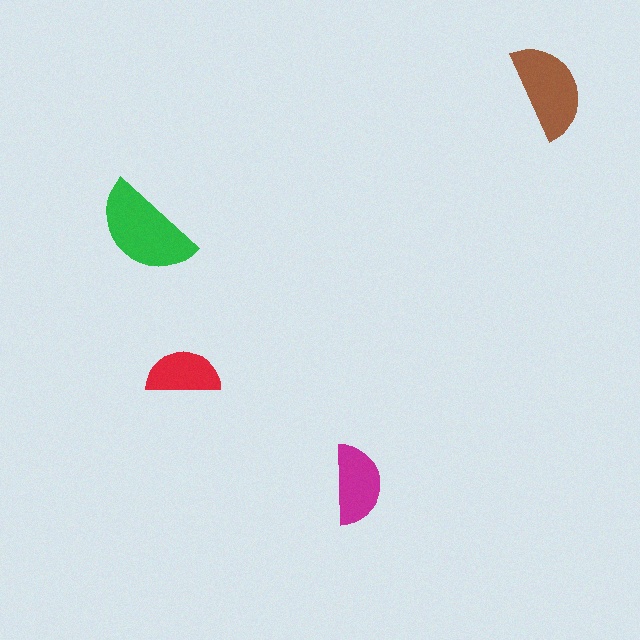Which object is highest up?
The brown semicircle is topmost.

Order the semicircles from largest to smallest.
the green one, the brown one, the magenta one, the red one.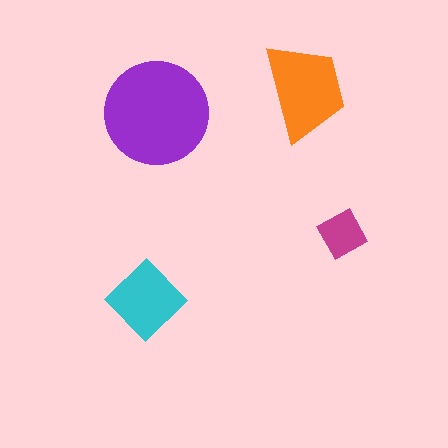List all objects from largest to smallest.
The purple circle, the orange trapezoid, the cyan diamond, the magenta square.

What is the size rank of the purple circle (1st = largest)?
1st.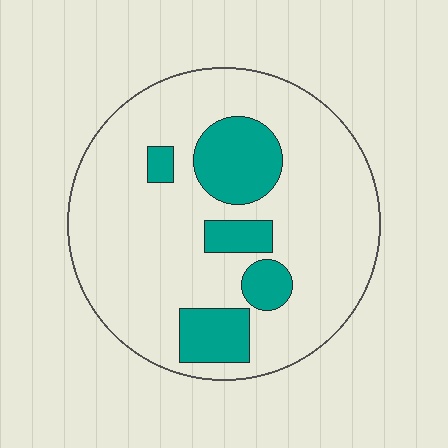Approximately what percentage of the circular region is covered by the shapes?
Approximately 20%.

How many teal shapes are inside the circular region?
5.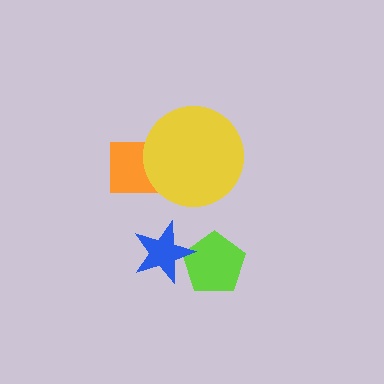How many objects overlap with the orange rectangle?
1 object overlaps with the orange rectangle.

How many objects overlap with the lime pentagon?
1 object overlaps with the lime pentagon.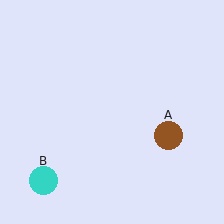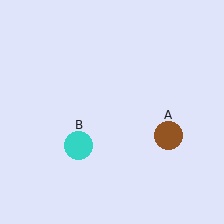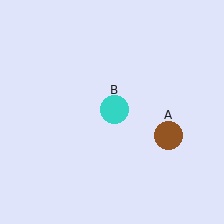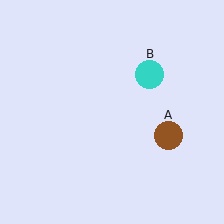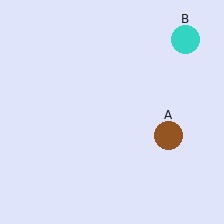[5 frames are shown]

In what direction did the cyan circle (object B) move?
The cyan circle (object B) moved up and to the right.